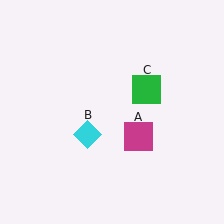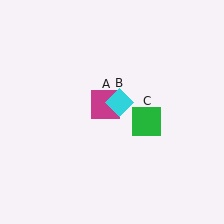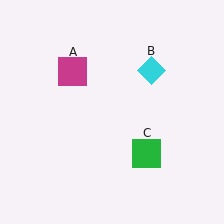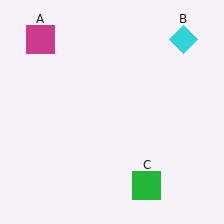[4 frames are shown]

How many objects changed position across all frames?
3 objects changed position: magenta square (object A), cyan diamond (object B), green square (object C).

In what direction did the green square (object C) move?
The green square (object C) moved down.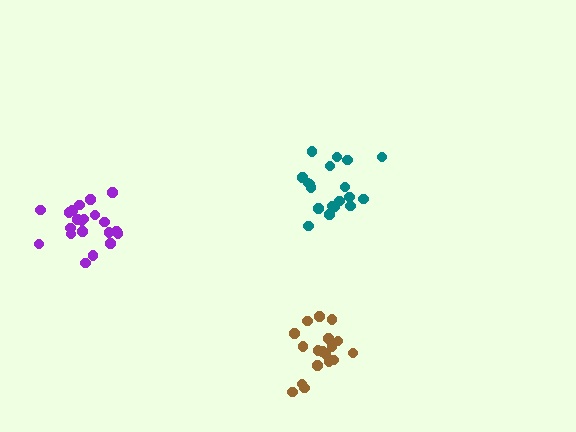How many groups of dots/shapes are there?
There are 3 groups.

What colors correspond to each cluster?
The clusters are colored: brown, teal, purple.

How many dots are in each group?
Group 1: 18 dots, Group 2: 20 dots, Group 3: 21 dots (59 total).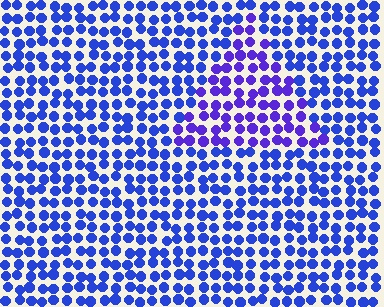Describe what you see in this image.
The image is filled with small blue elements in a uniform arrangement. A triangle-shaped region is visible where the elements are tinted to a slightly different hue, forming a subtle color boundary.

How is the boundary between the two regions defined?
The boundary is defined purely by a slight shift in hue (about 27 degrees). Spacing, size, and orientation are identical on both sides.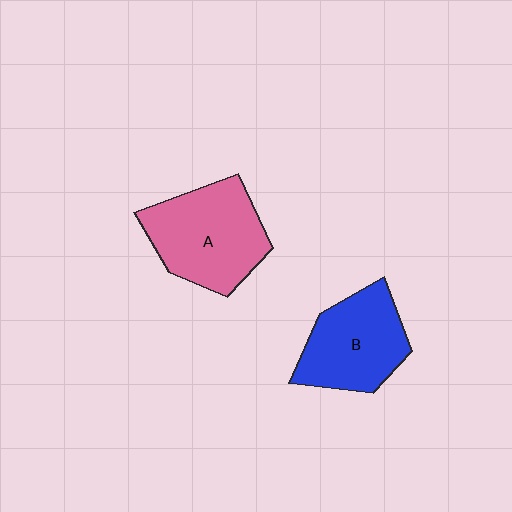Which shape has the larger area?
Shape A (pink).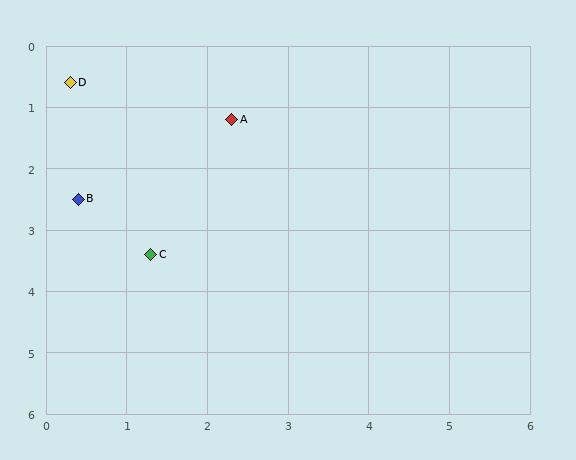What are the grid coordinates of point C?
Point C is at approximately (1.3, 3.4).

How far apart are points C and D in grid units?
Points C and D are about 3.0 grid units apart.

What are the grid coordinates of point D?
Point D is at approximately (0.3, 0.6).